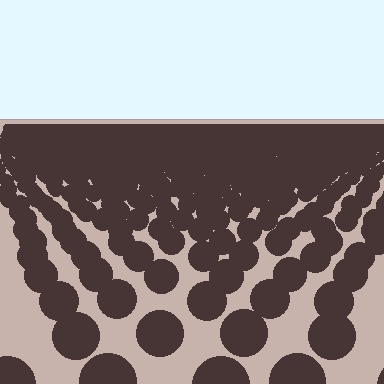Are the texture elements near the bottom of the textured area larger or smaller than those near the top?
Larger. Near the bottom, elements are closer to the viewer and appear at a bigger on-screen size.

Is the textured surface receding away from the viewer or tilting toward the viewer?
The surface is receding away from the viewer. Texture elements get smaller and denser toward the top.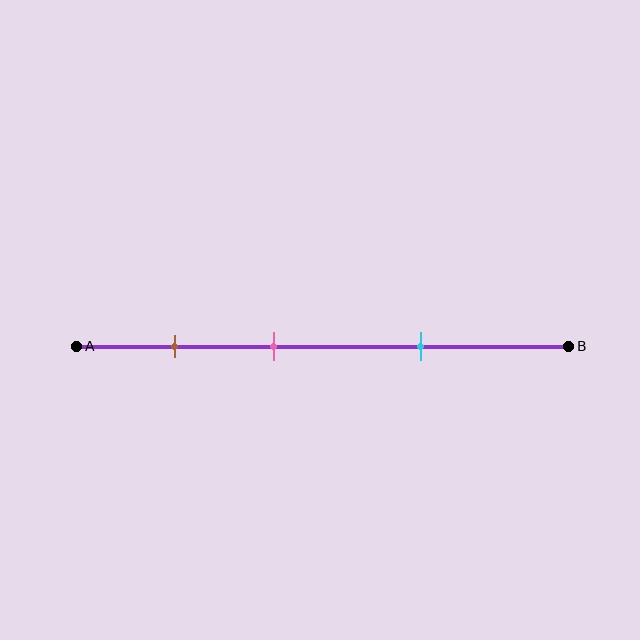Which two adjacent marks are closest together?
The brown and pink marks are the closest adjacent pair.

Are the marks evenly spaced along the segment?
Yes, the marks are approximately evenly spaced.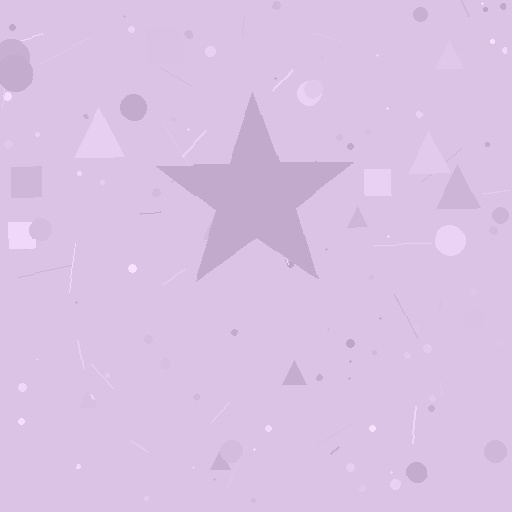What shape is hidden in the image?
A star is hidden in the image.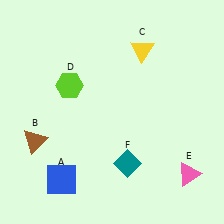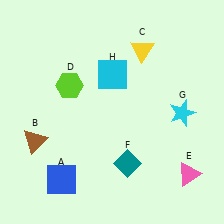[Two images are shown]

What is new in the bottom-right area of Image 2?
A cyan star (G) was added in the bottom-right area of Image 2.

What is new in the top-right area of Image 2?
A cyan square (H) was added in the top-right area of Image 2.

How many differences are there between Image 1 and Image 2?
There are 2 differences between the two images.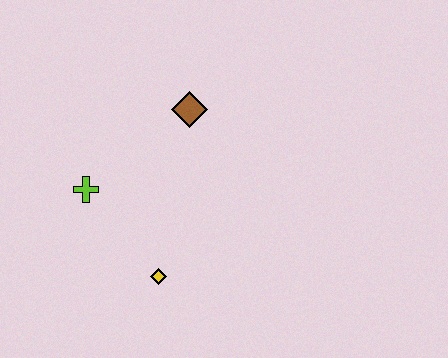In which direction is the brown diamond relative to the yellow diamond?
The brown diamond is above the yellow diamond.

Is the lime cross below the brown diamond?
Yes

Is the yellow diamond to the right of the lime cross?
Yes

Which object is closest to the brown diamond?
The lime cross is closest to the brown diamond.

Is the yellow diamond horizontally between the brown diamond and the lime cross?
Yes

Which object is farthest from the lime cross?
The brown diamond is farthest from the lime cross.